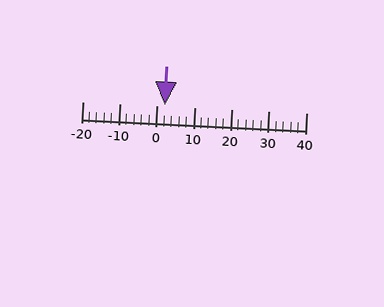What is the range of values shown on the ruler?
The ruler shows values from -20 to 40.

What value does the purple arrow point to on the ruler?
The purple arrow points to approximately 2.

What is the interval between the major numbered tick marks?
The major tick marks are spaced 10 units apart.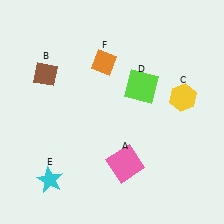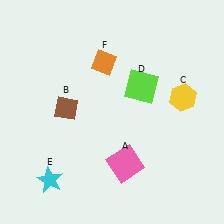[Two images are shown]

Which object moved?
The brown diamond (B) moved down.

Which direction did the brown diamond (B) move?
The brown diamond (B) moved down.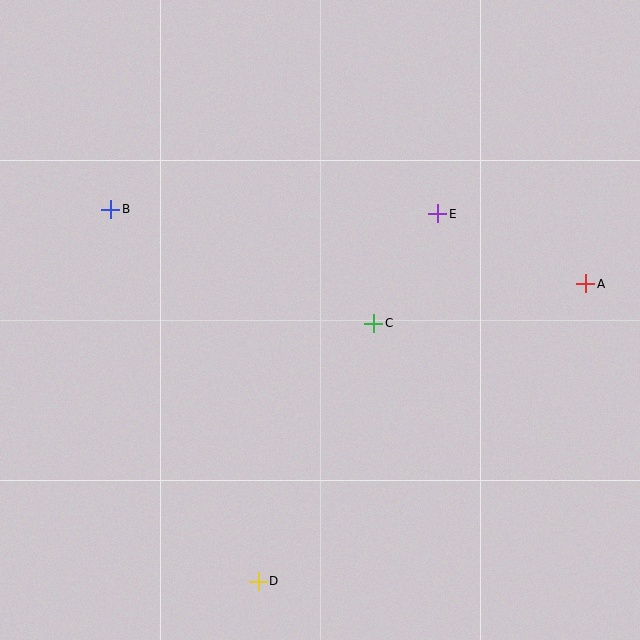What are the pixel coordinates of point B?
Point B is at (111, 209).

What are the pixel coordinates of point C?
Point C is at (374, 323).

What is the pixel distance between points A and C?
The distance between A and C is 216 pixels.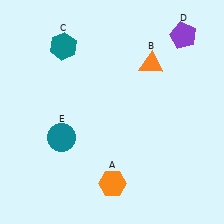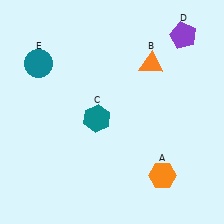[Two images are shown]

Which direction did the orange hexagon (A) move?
The orange hexagon (A) moved right.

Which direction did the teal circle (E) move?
The teal circle (E) moved up.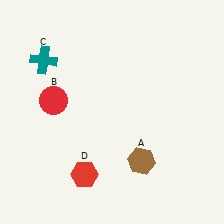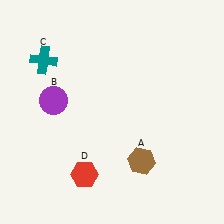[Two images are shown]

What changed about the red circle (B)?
In Image 1, B is red. In Image 2, it changed to purple.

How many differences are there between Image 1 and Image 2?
There is 1 difference between the two images.